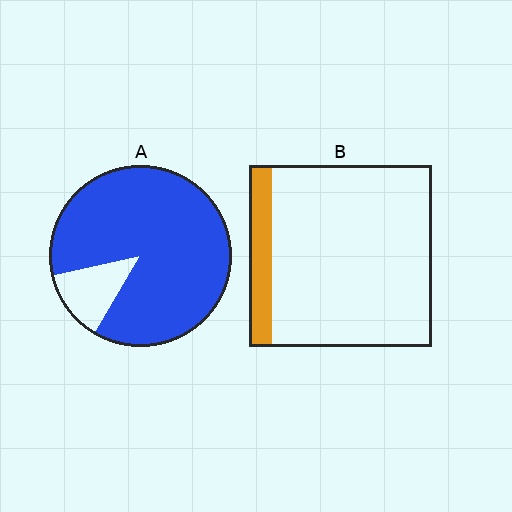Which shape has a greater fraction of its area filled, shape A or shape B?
Shape A.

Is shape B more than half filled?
No.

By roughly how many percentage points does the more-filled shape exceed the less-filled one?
By roughly 75 percentage points (A over B).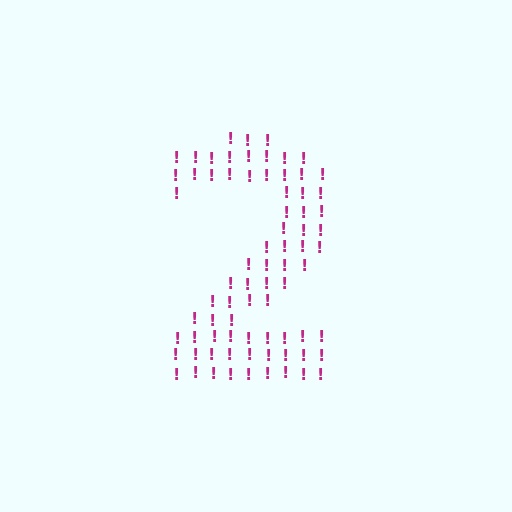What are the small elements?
The small elements are exclamation marks.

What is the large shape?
The large shape is the digit 2.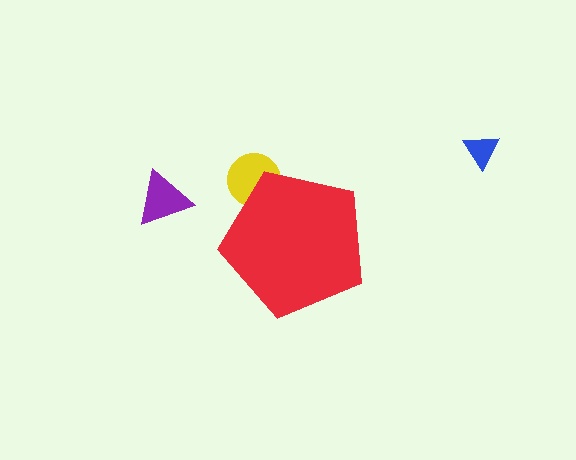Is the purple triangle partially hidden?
No, the purple triangle is fully visible.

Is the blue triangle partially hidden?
No, the blue triangle is fully visible.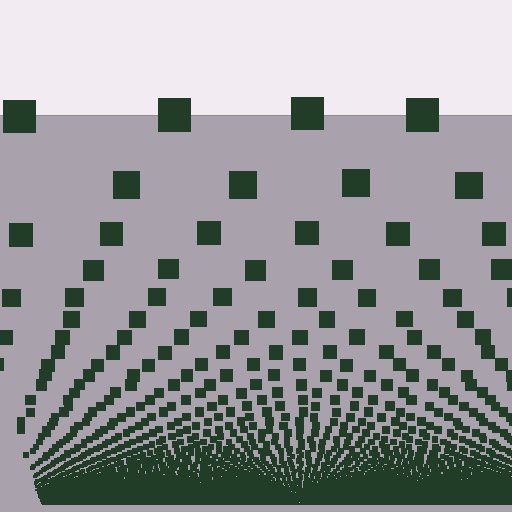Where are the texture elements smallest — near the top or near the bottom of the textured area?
Near the bottom.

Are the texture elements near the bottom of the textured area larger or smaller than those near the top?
Smaller. The gradient is inverted — elements near the bottom are smaller and denser.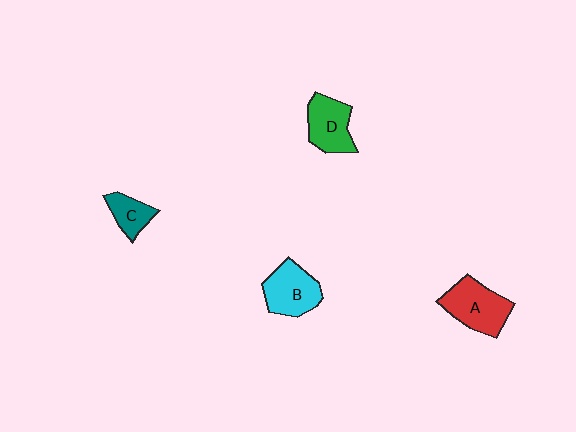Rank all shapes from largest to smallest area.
From largest to smallest: A (red), B (cyan), D (green), C (teal).